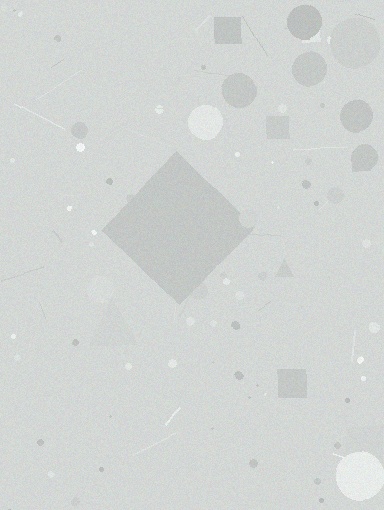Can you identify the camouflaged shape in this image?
The camouflaged shape is a diamond.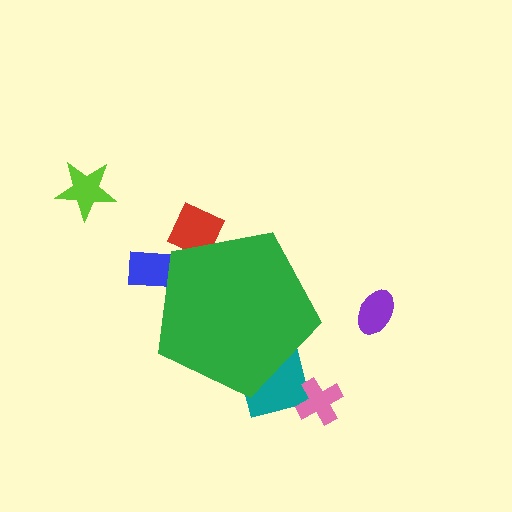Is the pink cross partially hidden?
No, the pink cross is fully visible.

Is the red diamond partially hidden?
Yes, the red diamond is partially hidden behind the green pentagon.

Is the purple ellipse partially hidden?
No, the purple ellipse is fully visible.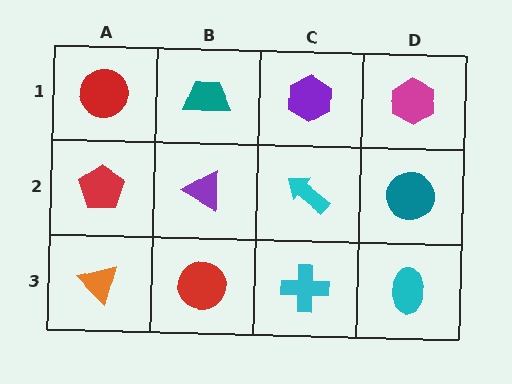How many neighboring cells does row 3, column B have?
3.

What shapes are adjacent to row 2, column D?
A magenta hexagon (row 1, column D), a cyan ellipse (row 3, column D), a cyan arrow (row 2, column C).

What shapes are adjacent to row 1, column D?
A teal circle (row 2, column D), a purple hexagon (row 1, column C).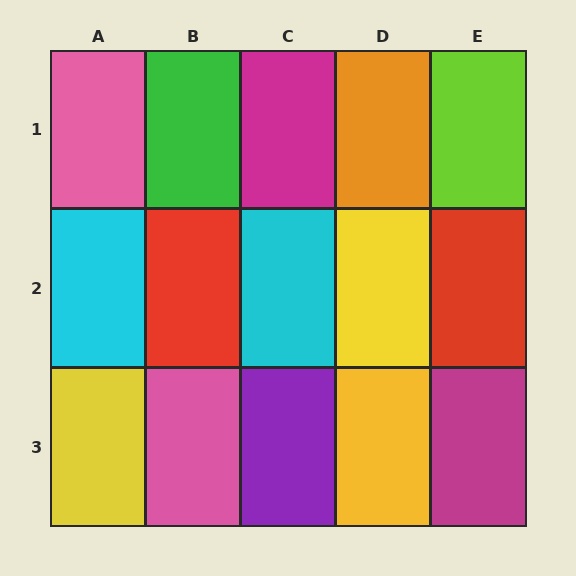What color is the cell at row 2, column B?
Red.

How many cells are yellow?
3 cells are yellow.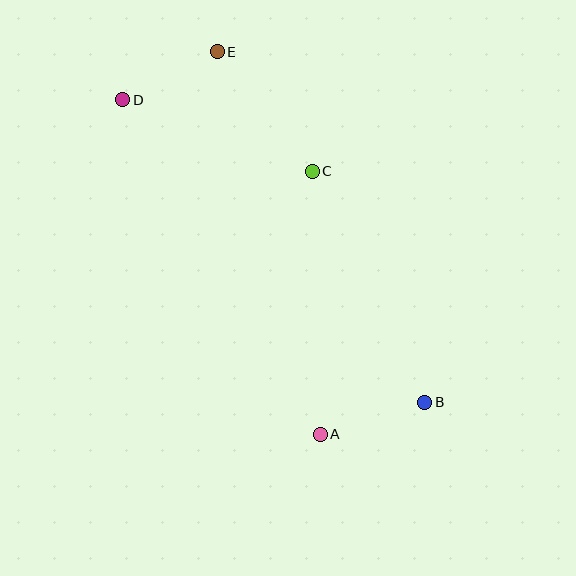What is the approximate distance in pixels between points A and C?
The distance between A and C is approximately 263 pixels.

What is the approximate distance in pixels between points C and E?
The distance between C and E is approximately 153 pixels.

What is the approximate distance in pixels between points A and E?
The distance between A and E is approximately 396 pixels.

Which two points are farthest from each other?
Points B and D are farthest from each other.